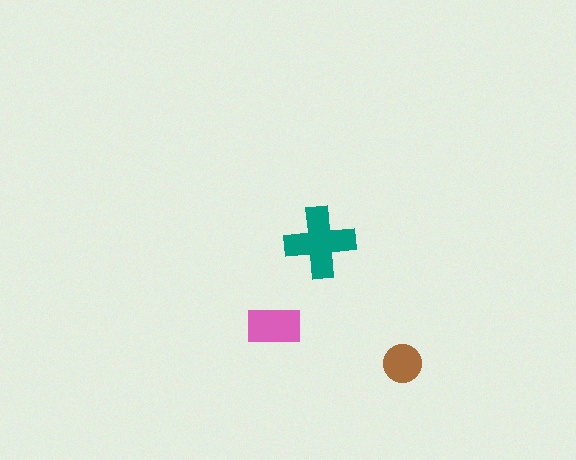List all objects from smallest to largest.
The brown circle, the pink rectangle, the teal cross.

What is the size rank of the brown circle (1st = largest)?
3rd.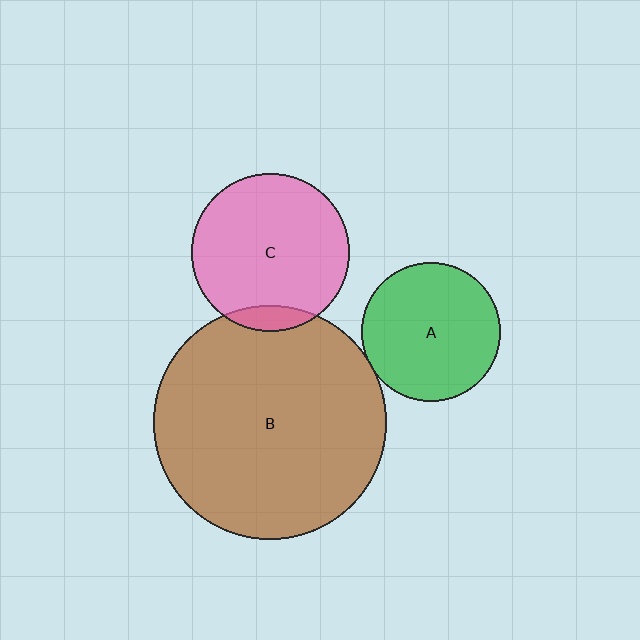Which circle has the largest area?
Circle B (brown).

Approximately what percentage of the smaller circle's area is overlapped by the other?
Approximately 5%.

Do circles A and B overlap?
Yes.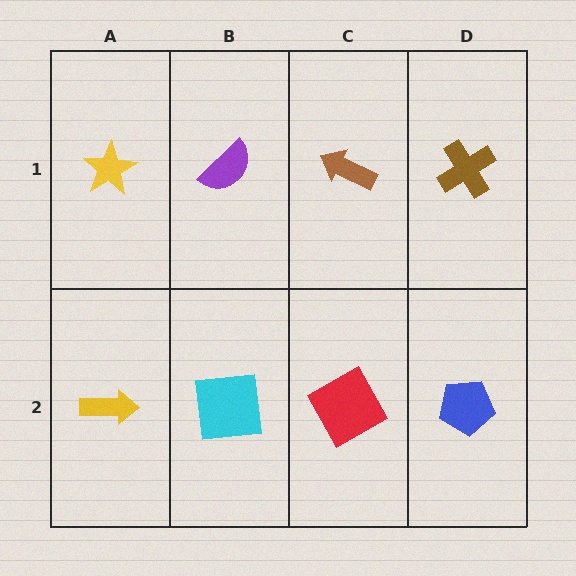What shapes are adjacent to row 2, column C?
A brown arrow (row 1, column C), a cyan square (row 2, column B), a blue pentagon (row 2, column D).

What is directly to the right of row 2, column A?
A cyan square.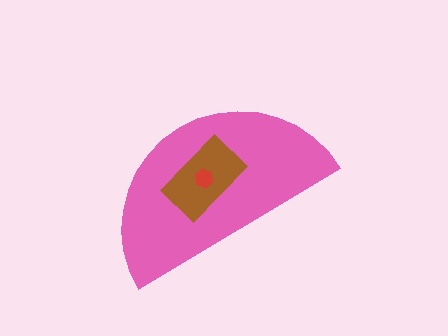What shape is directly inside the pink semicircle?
The brown rectangle.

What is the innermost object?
The red hexagon.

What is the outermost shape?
The pink semicircle.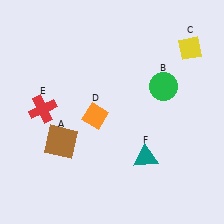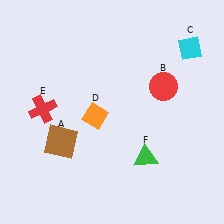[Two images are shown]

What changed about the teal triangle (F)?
In Image 1, F is teal. In Image 2, it changed to green.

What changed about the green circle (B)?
In Image 1, B is green. In Image 2, it changed to red.